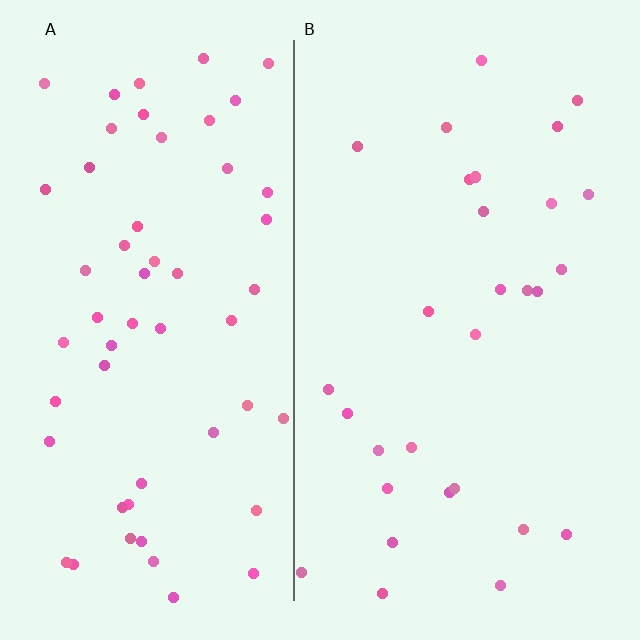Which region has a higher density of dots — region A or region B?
A (the left).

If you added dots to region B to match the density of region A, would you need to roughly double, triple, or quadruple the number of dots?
Approximately double.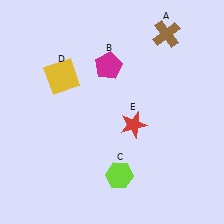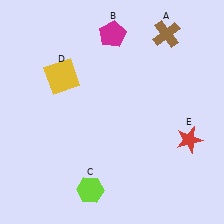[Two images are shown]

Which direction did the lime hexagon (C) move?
The lime hexagon (C) moved left.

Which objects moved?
The objects that moved are: the magenta pentagon (B), the lime hexagon (C), the red star (E).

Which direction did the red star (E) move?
The red star (E) moved right.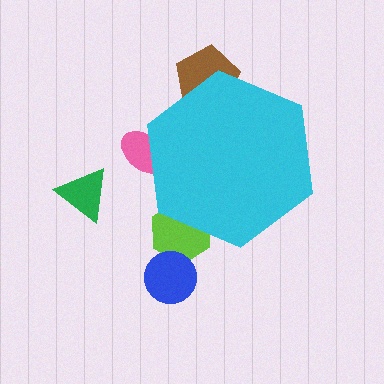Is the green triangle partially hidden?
No, the green triangle is fully visible.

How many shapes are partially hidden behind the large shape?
3 shapes are partially hidden.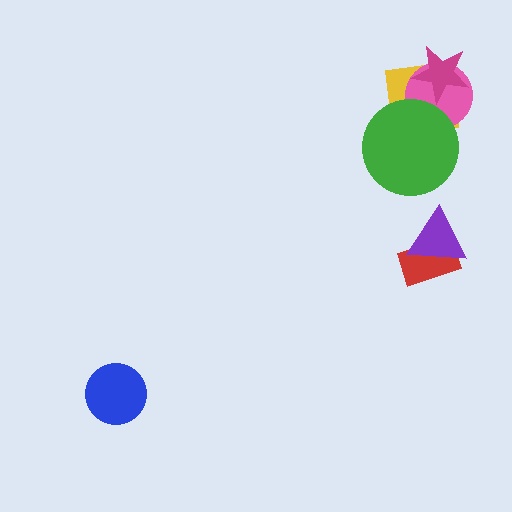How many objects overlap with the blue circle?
0 objects overlap with the blue circle.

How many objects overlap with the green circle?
2 objects overlap with the green circle.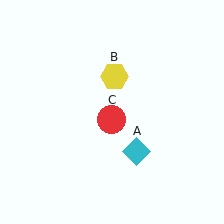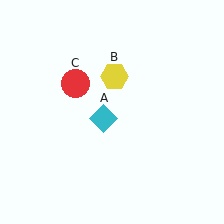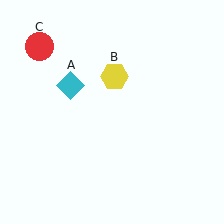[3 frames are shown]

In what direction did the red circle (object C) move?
The red circle (object C) moved up and to the left.